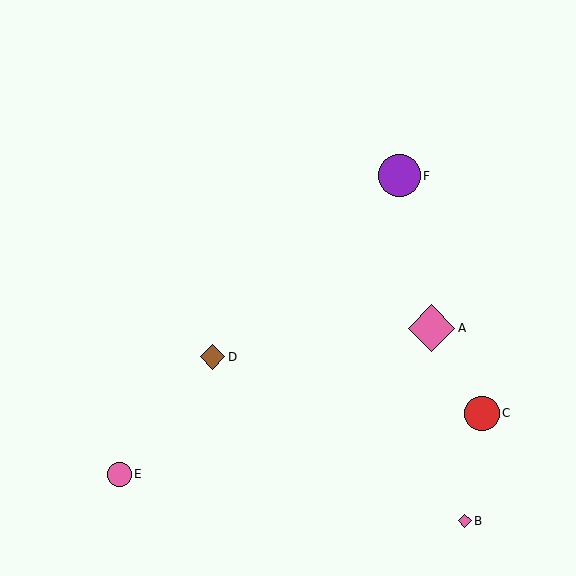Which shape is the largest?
The pink diamond (labeled A) is the largest.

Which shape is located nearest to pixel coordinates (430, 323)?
The pink diamond (labeled A) at (431, 328) is nearest to that location.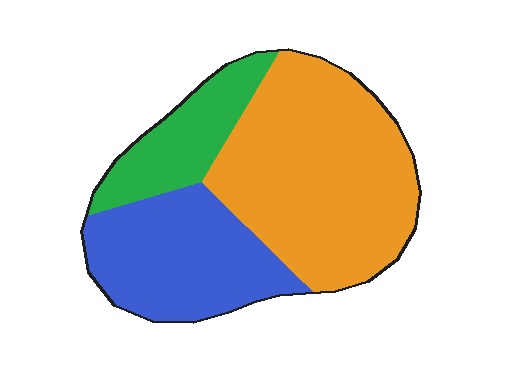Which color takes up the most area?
Orange, at roughly 50%.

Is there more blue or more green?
Blue.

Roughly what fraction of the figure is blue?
Blue takes up about one third (1/3) of the figure.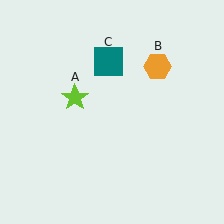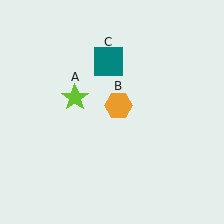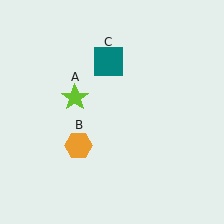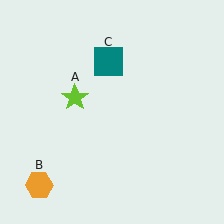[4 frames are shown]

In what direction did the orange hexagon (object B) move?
The orange hexagon (object B) moved down and to the left.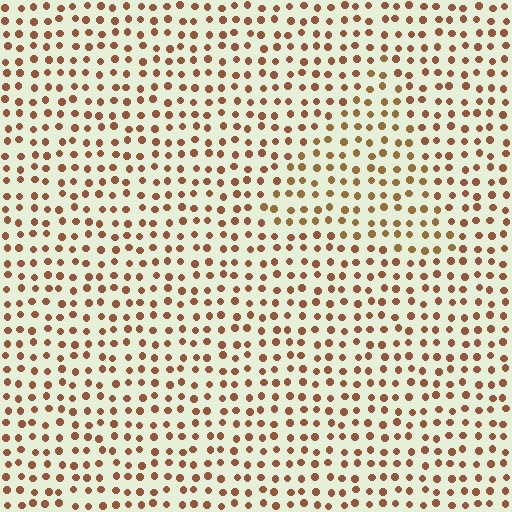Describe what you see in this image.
The image is filled with small brown elements in a uniform arrangement. A triangle-shaped region is visible where the elements are tinted to a slightly different hue, forming a subtle color boundary.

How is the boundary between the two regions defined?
The boundary is defined purely by a slight shift in hue (about 18 degrees). Spacing, size, and orientation are identical on both sides.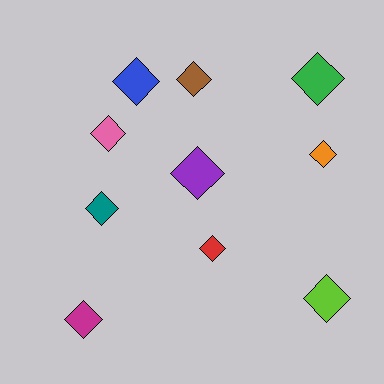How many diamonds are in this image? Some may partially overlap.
There are 10 diamonds.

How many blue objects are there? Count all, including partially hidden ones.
There is 1 blue object.